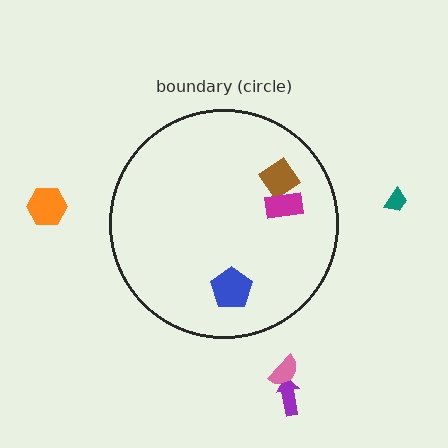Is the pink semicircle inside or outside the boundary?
Outside.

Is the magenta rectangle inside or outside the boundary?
Inside.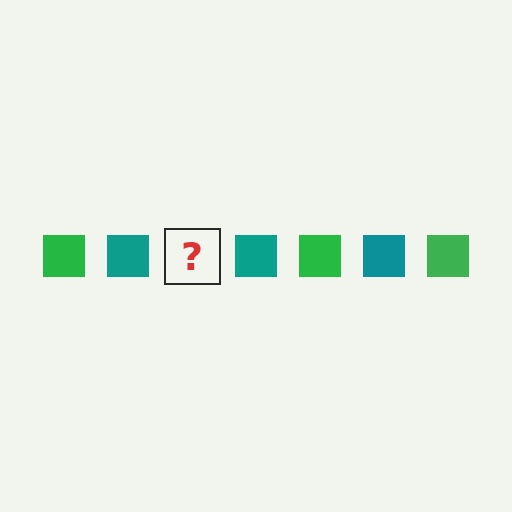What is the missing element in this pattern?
The missing element is a green square.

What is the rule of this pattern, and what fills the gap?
The rule is that the pattern cycles through green, teal squares. The gap should be filled with a green square.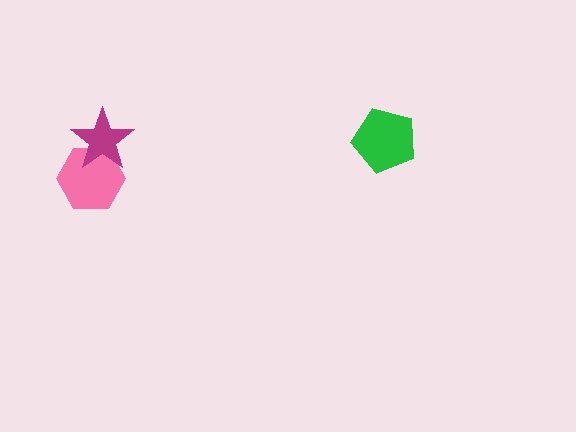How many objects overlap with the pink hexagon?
1 object overlaps with the pink hexagon.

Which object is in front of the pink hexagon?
The magenta star is in front of the pink hexagon.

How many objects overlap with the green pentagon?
0 objects overlap with the green pentagon.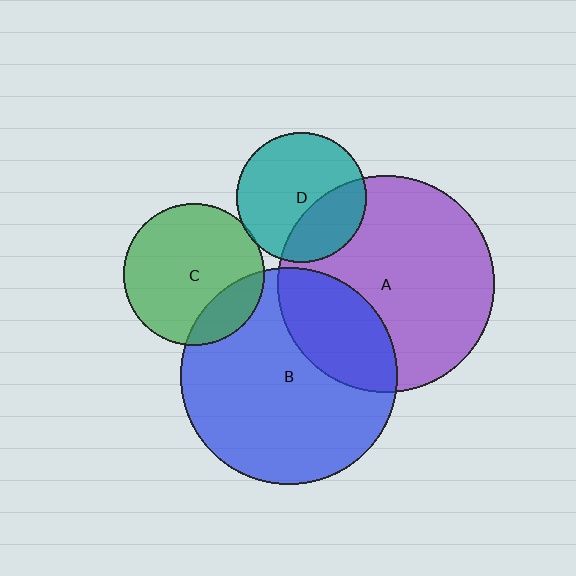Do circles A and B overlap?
Yes.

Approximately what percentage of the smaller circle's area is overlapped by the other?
Approximately 25%.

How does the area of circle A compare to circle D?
Approximately 2.8 times.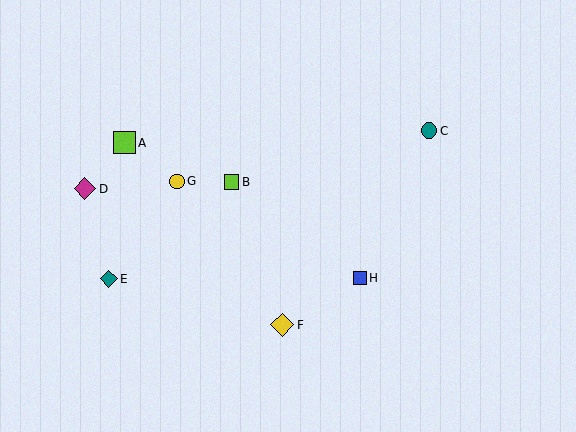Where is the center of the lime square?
The center of the lime square is at (232, 182).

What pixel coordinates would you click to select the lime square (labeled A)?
Click at (124, 143) to select the lime square A.